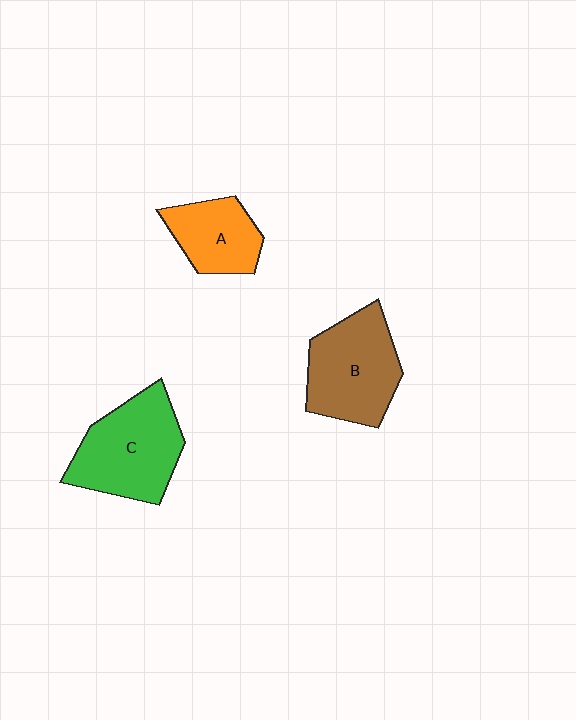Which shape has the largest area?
Shape C (green).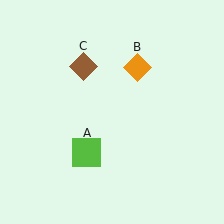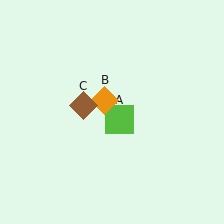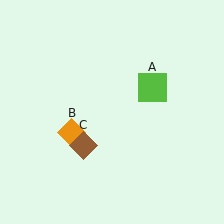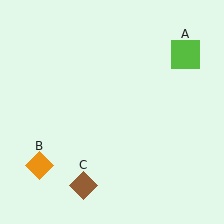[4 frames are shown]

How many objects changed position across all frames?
3 objects changed position: lime square (object A), orange diamond (object B), brown diamond (object C).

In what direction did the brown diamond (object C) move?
The brown diamond (object C) moved down.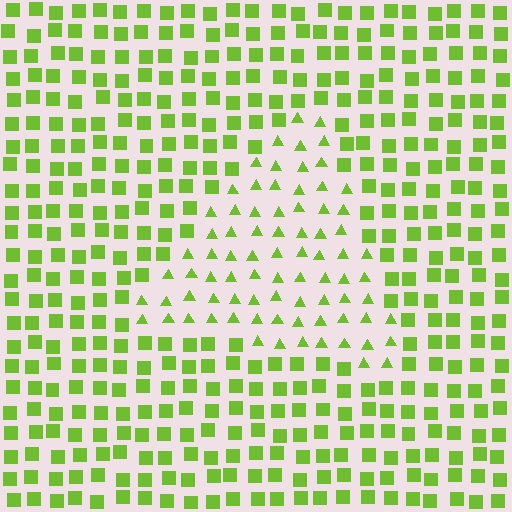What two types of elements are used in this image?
The image uses triangles inside the triangle region and squares outside it.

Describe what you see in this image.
The image is filled with small lime elements arranged in a uniform grid. A triangle-shaped region contains triangles, while the surrounding area contains squares. The boundary is defined purely by the change in element shape.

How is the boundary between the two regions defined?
The boundary is defined by a change in element shape: triangles inside vs. squares outside. All elements share the same color and spacing.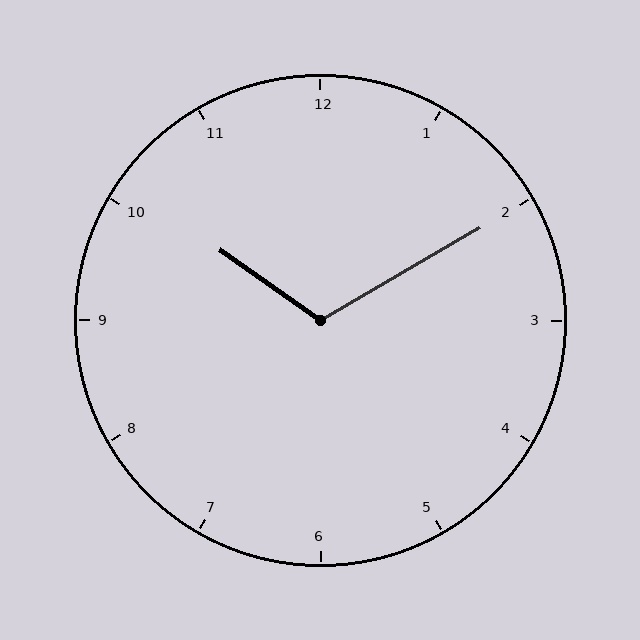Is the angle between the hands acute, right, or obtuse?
It is obtuse.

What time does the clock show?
10:10.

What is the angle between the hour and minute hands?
Approximately 115 degrees.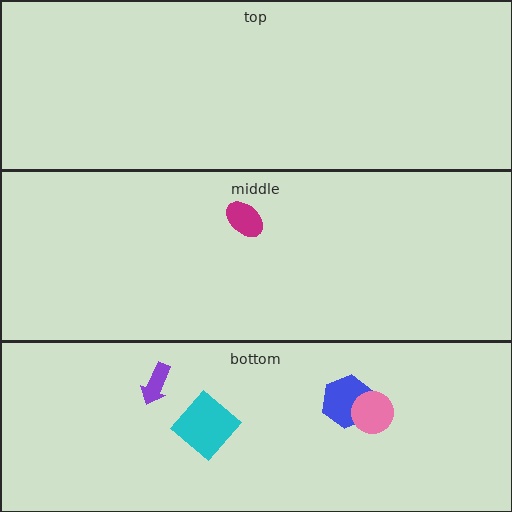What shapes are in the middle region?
The magenta ellipse.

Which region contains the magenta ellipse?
The middle region.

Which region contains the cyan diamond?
The bottom region.